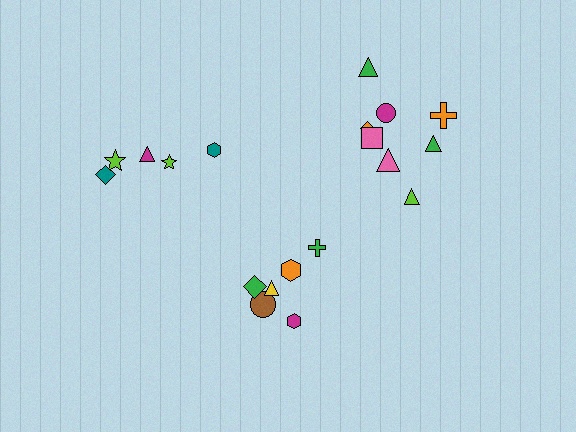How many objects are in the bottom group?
There are 6 objects.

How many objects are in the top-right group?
There are 8 objects.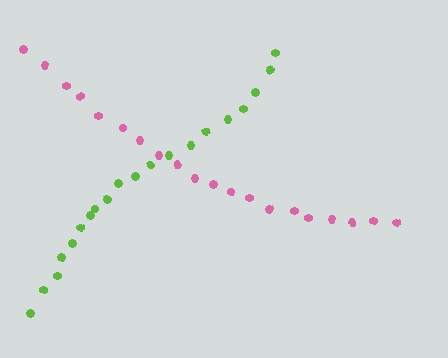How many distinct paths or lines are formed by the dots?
There are 2 distinct paths.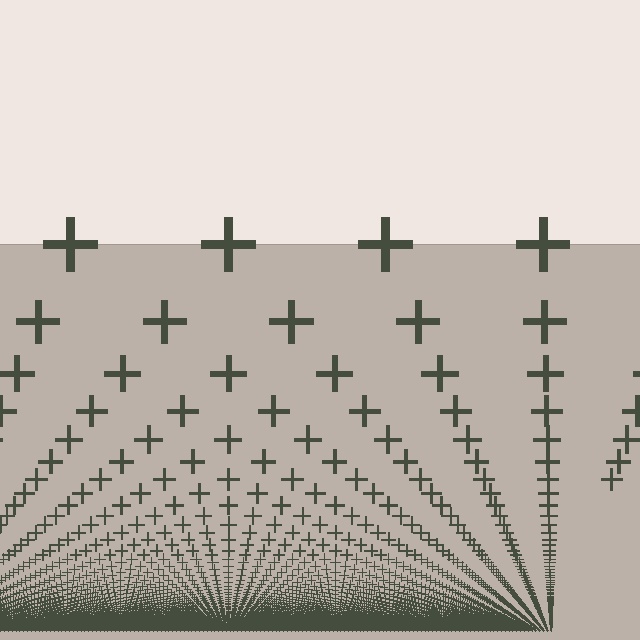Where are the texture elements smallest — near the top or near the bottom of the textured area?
Near the bottom.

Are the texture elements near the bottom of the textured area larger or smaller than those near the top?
Smaller. The gradient is inverted — elements near the bottom are smaller and denser.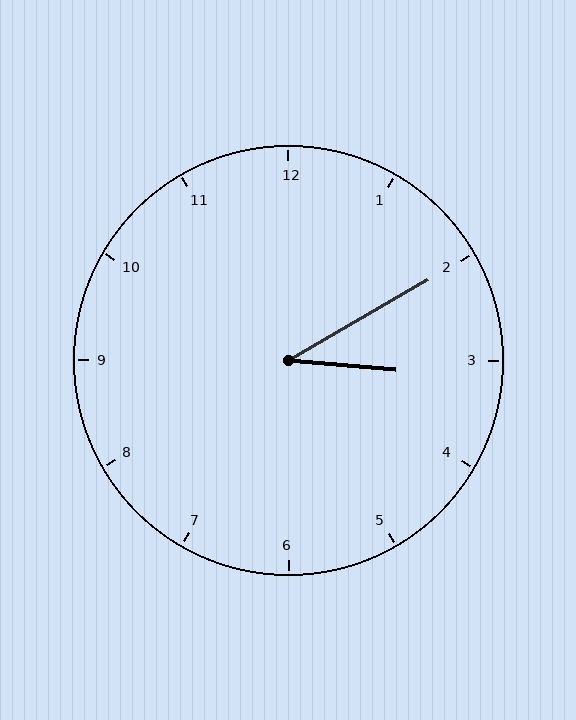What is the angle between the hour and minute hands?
Approximately 35 degrees.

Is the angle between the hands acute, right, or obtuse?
It is acute.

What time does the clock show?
3:10.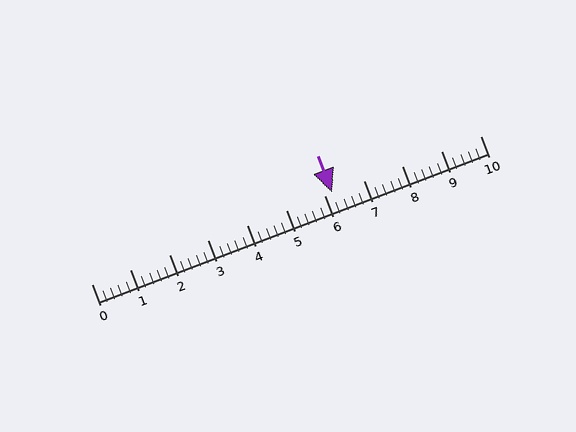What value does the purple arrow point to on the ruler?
The purple arrow points to approximately 6.2.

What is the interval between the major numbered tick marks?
The major tick marks are spaced 1 units apart.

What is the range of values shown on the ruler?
The ruler shows values from 0 to 10.